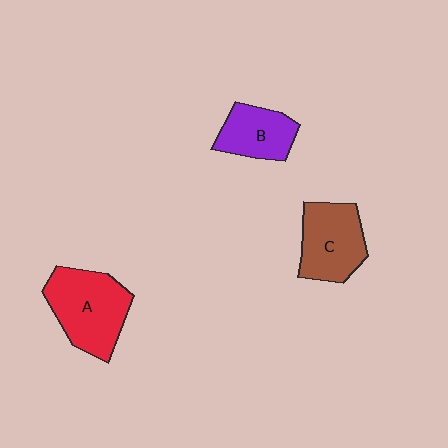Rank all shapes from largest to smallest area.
From largest to smallest: A (red), C (brown), B (purple).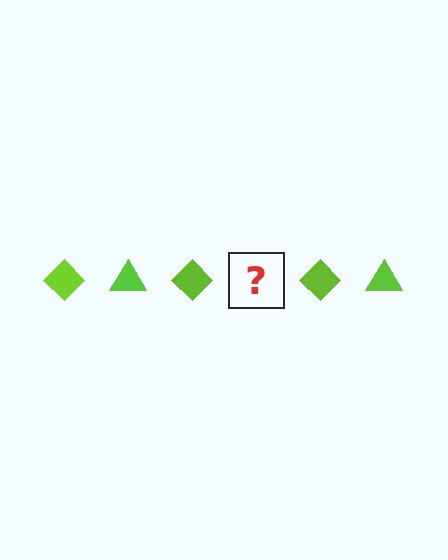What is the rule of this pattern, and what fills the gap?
The rule is that the pattern cycles through diamond, triangle shapes in lime. The gap should be filled with a lime triangle.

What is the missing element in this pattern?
The missing element is a lime triangle.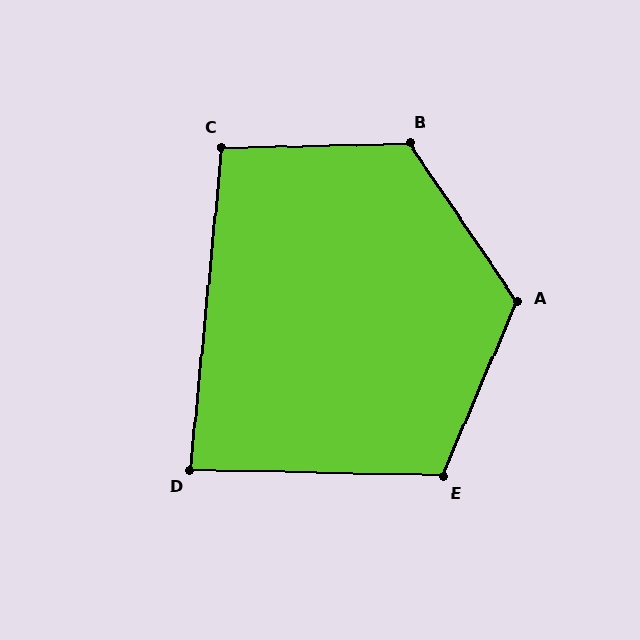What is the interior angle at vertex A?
Approximately 123 degrees (obtuse).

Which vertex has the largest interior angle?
B, at approximately 123 degrees.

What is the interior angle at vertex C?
Approximately 97 degrees (obtuse).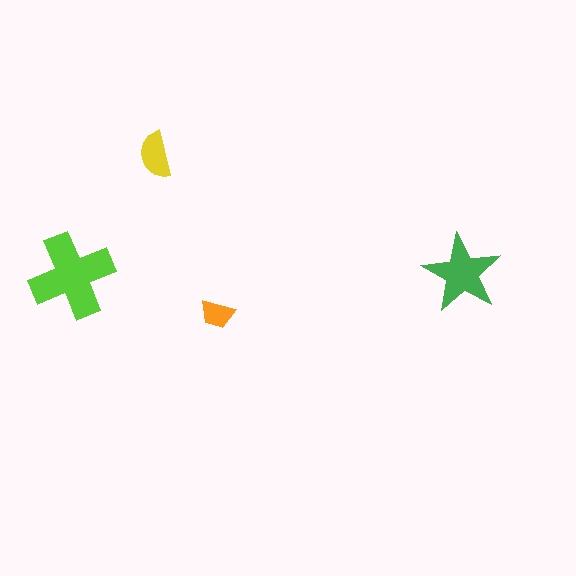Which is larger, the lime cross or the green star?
The lime cross.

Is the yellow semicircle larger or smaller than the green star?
Smaller.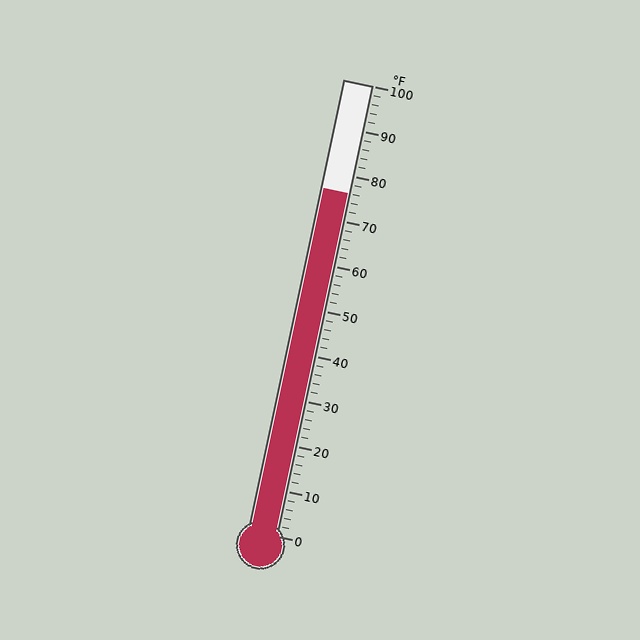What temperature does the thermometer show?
The thermometer shows approximately 76°F.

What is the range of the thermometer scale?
The thermometer scale ranges from 0°F to 100°F.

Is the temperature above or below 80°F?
The temperature is below 80°F.